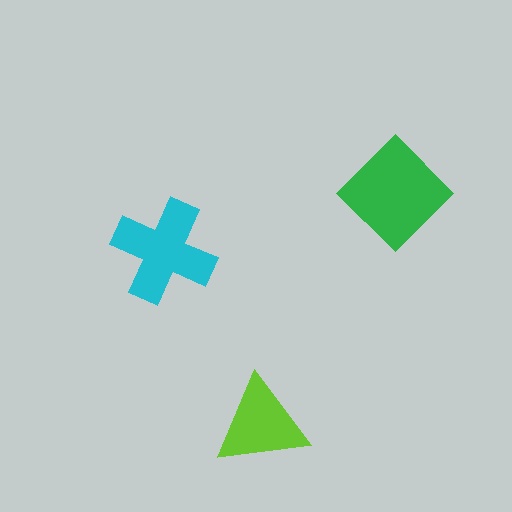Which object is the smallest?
The lime triangle.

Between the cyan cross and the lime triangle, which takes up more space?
The cyan cross.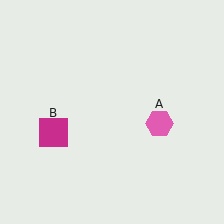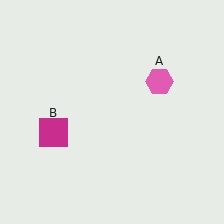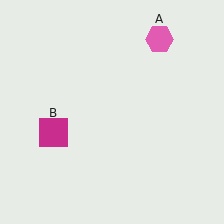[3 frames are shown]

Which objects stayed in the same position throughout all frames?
Magenta square (object B) remained stationary.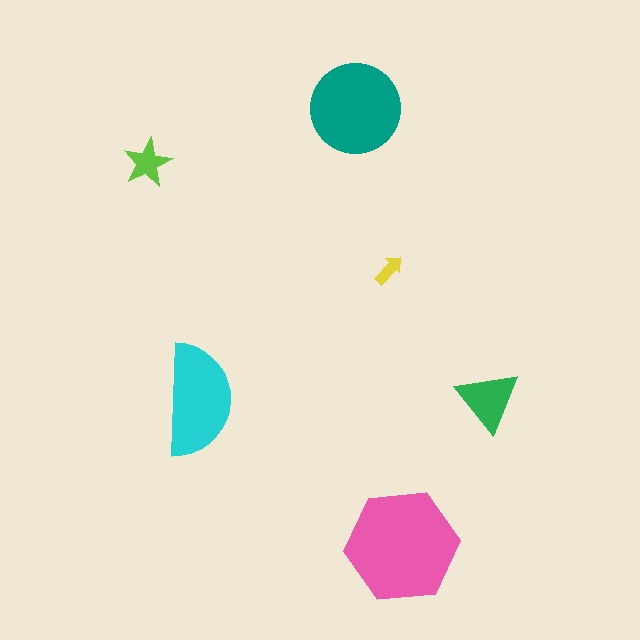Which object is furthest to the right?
The green triangle is rightmost.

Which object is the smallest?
The yellow arrow.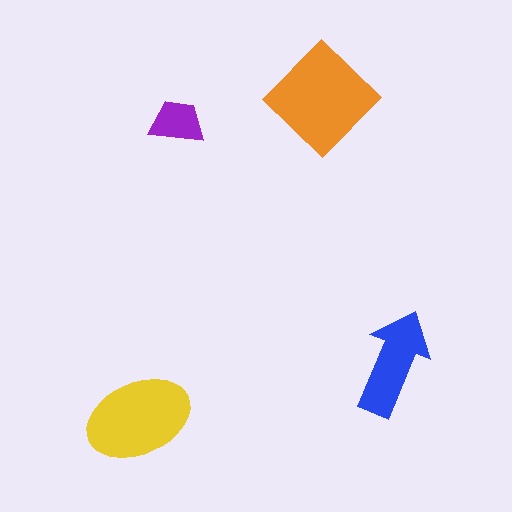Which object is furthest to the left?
The yellow ellipse is leftmost.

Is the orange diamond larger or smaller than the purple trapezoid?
Larger.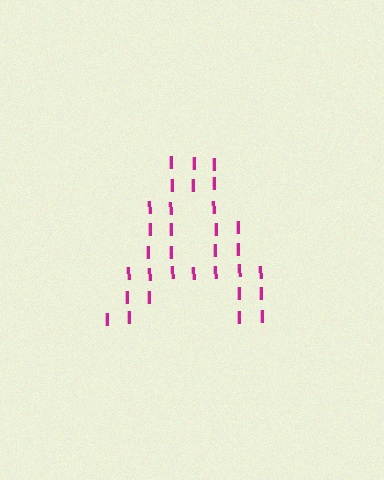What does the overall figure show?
The overall figure shows the letter A.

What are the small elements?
The small elements are letter I's.